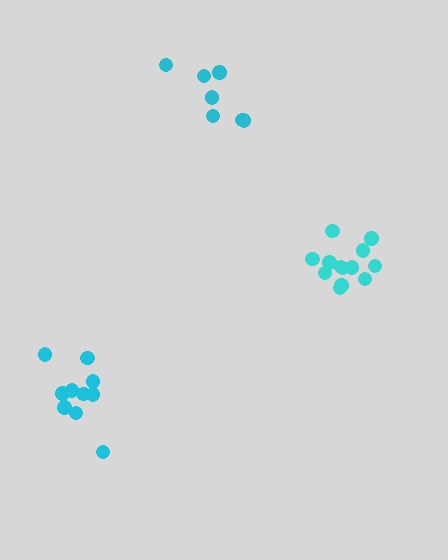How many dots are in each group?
Group 1: 10 dots, Group 2: 13 dots, Group 3: 7 dots (30 total).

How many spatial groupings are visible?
There are 3 spatial groupings.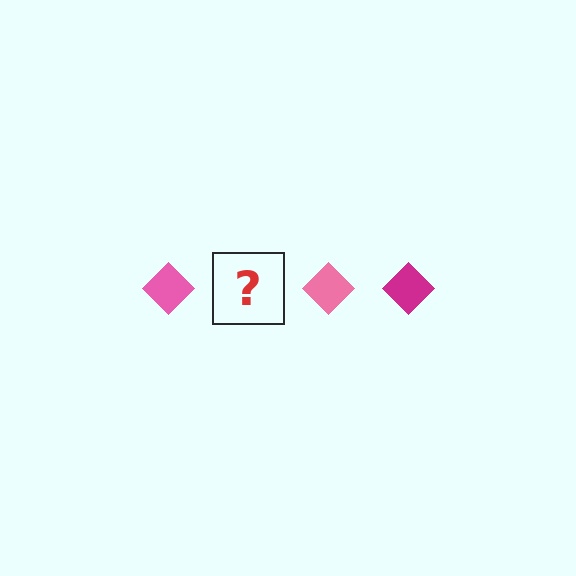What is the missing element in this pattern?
The missing element is a magenta diamond.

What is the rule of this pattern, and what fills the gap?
The rule is that the pattern cycles through pink, magenta diamonds. The gap should be filled with a magenta diamond.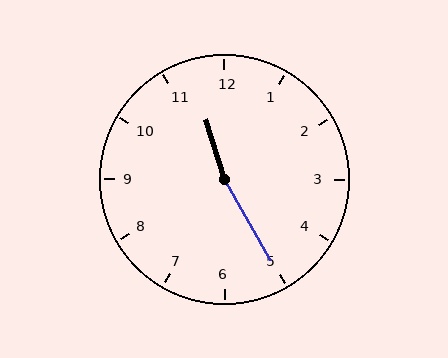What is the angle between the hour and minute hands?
Approximately 168 degrees.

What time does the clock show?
11:25.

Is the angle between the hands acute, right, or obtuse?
It is obtuse.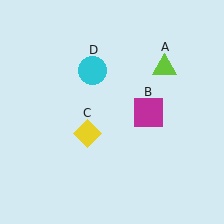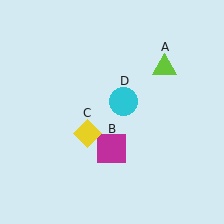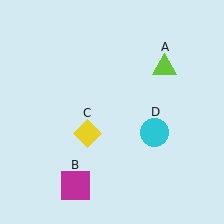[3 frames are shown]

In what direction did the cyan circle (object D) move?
The cyan circle (object D) moved down and to the right.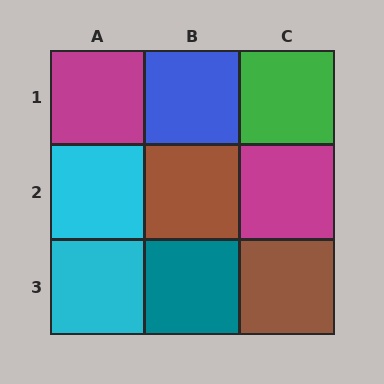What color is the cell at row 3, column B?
Teal.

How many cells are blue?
1 cell is blue.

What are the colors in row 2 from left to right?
Cyan, brown, magenta.